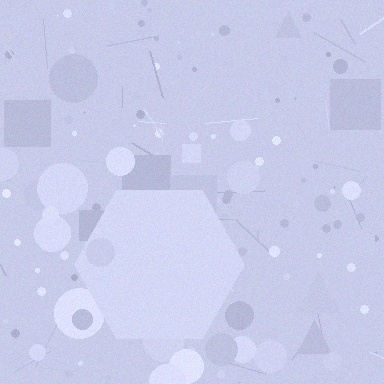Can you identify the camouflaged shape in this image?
The camouflaged shape is a hexagon.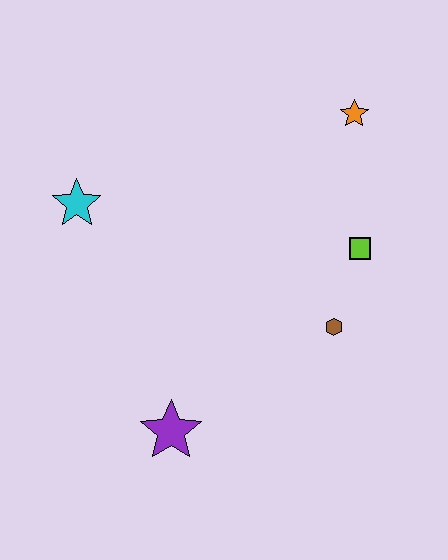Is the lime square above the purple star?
Yes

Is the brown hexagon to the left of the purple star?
No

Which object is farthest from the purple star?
The orange star is farthest from the purple star.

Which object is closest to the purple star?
The brown hexagon is closest to the purple star.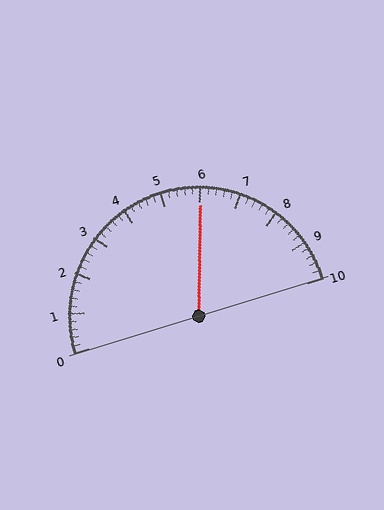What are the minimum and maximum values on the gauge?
The gauge ranges from 0 to 10.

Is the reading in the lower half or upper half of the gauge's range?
The reading is in the upper half of the range (0 to 10).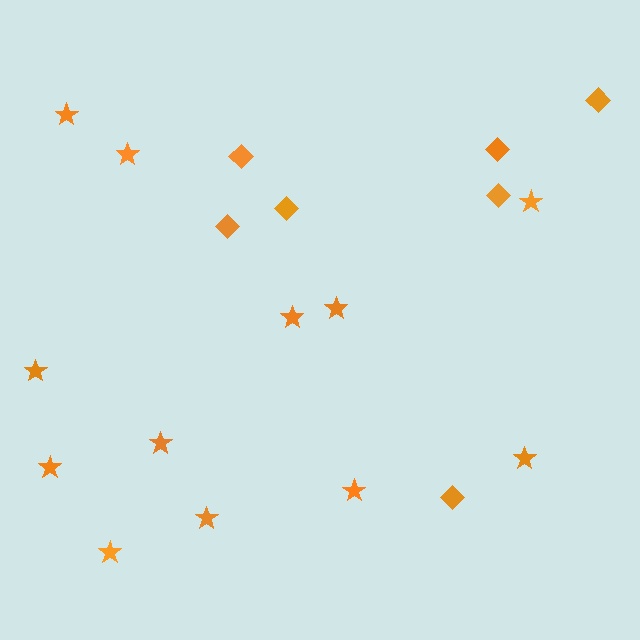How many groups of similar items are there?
There are 2 groups: one group of stars (12) and one group of diamonds (7).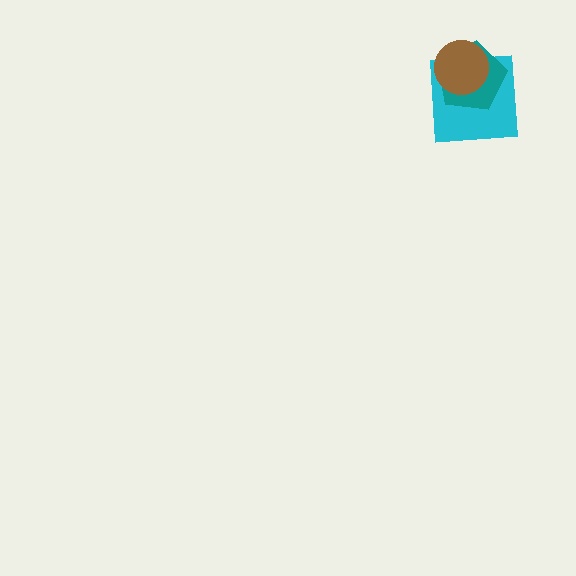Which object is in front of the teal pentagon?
The brown circle is in front of the teal pentagon.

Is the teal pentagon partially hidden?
Yes, it is partially covered by another shape.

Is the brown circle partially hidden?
No, no other shape covers it.